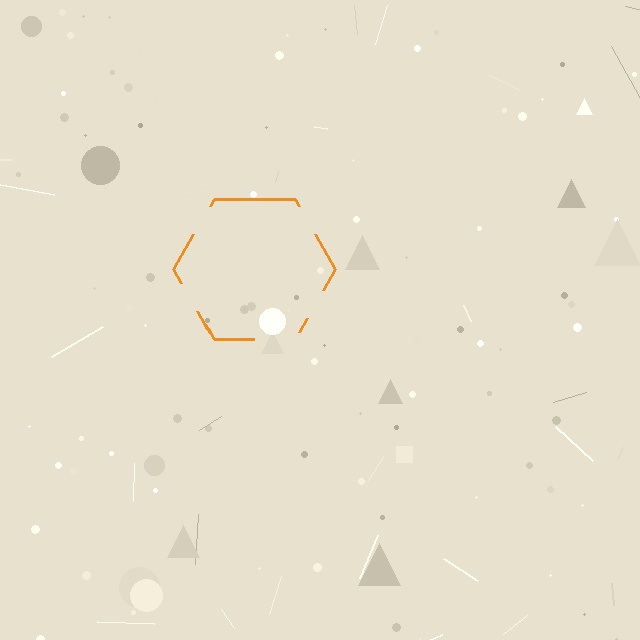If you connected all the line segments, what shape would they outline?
They would outline a hexagon.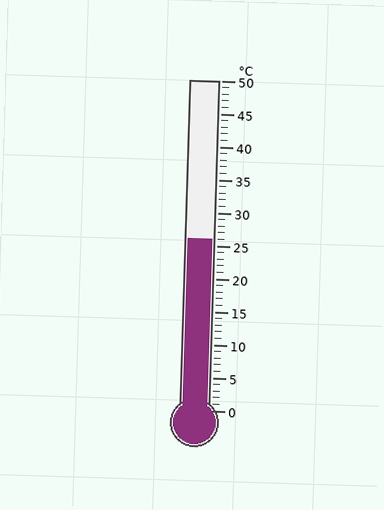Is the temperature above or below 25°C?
The temperature is above 25°C.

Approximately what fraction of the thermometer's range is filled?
The thermometer is filled to approximately 50% of its range.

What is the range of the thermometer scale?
The thermometer scale ranges from 0°C to 50°C.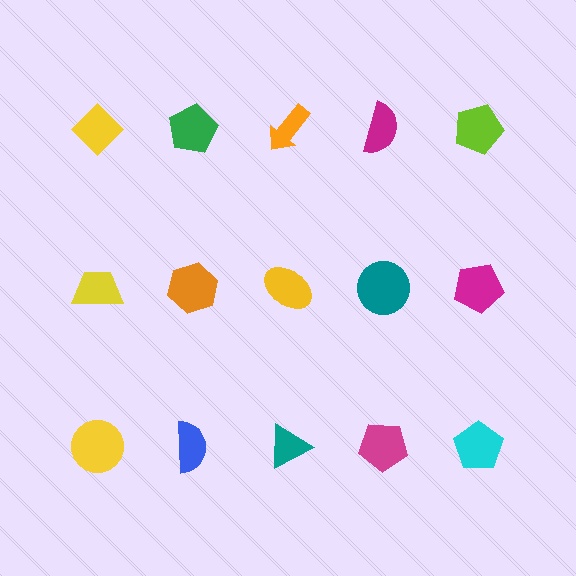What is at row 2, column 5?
A magenta pentagon.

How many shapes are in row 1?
5 shapes.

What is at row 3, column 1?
A yellow circle.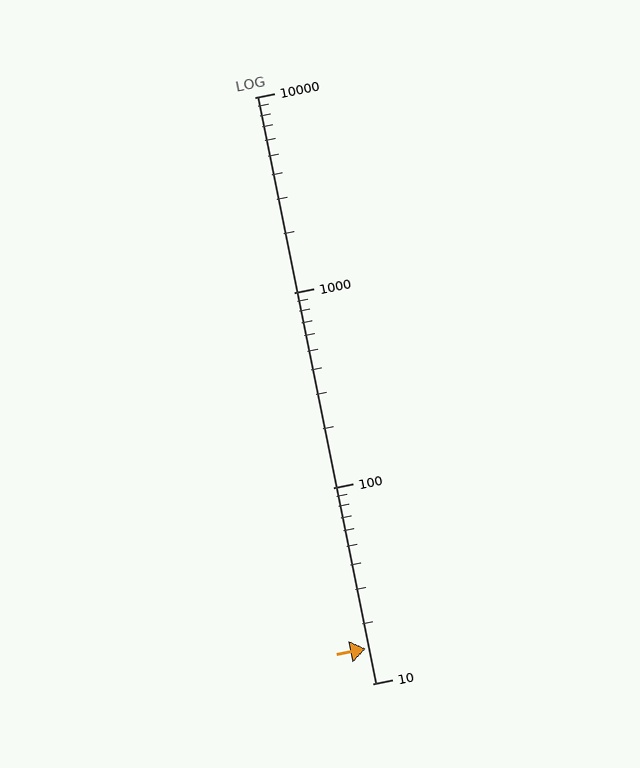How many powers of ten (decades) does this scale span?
The scale spans 3 decades, from 10 to 10000.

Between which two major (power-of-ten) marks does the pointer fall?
The pointer is between 10 and 100.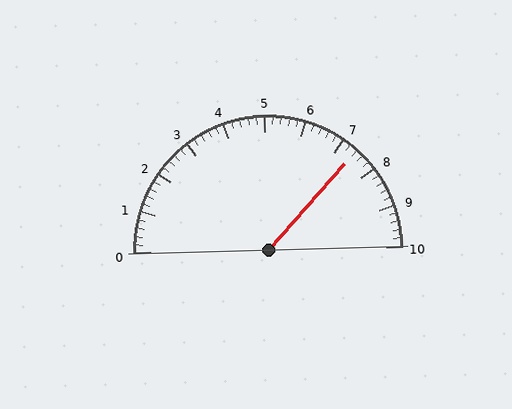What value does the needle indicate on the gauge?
The needle indicates approximately 7.4.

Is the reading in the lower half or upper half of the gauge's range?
The reading is in the upper half of the range (0 to 10).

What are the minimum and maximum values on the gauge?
The gauge ranges from 0 to 10.